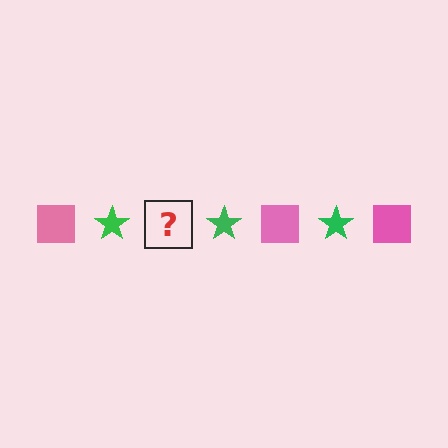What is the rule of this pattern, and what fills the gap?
The rule is that the pattern alternates between pink square and green star. The gap should be filled with a pink square.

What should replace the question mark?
The question mark should be replaced with a pink square.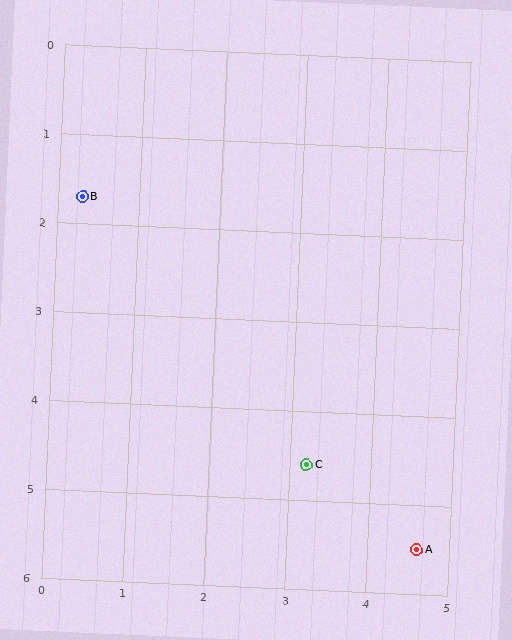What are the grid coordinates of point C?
Point C is at approximately (3.2, 4.6).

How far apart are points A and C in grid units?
Points A and C are about 1.7 grid units apart.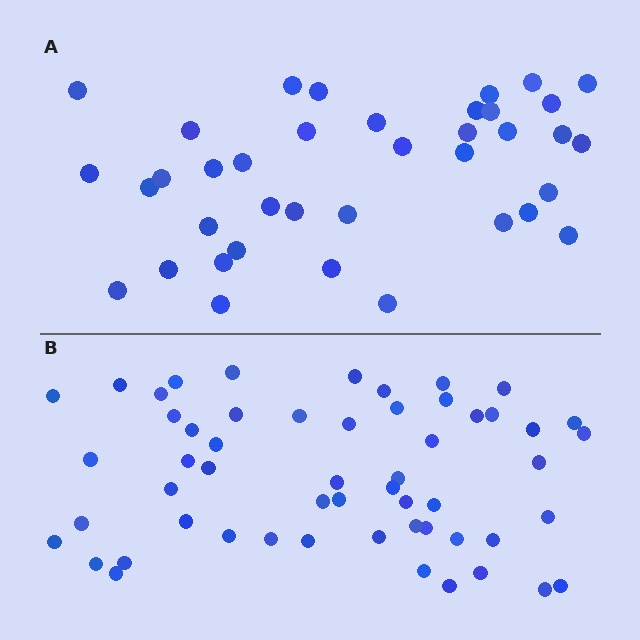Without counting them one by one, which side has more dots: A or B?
Region B (the bottom region) has more dots.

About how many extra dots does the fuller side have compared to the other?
Region B has approximately 15 more dots than region A.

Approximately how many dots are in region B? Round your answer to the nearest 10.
About 60 dots. (The exact count is 55, which rounds to 60.)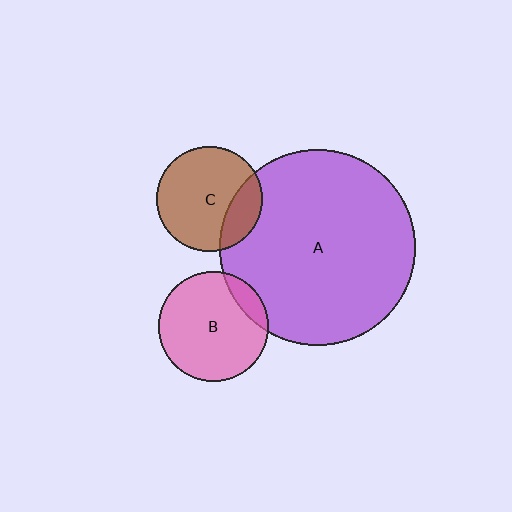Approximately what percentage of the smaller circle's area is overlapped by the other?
Approximately 10%.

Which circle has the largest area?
Circle A (purple).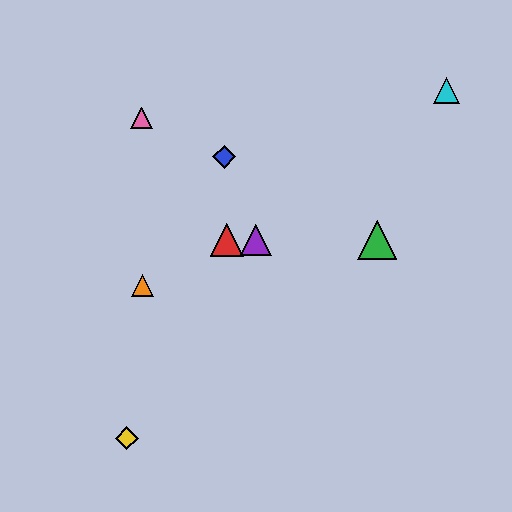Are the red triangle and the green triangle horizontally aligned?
Yes, both are at y≈240.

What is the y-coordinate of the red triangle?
The red triangle is at y≈240.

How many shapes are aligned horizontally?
3 shapes (the red triangle, the green triangle, the purple triangle) are aligned horizontally.